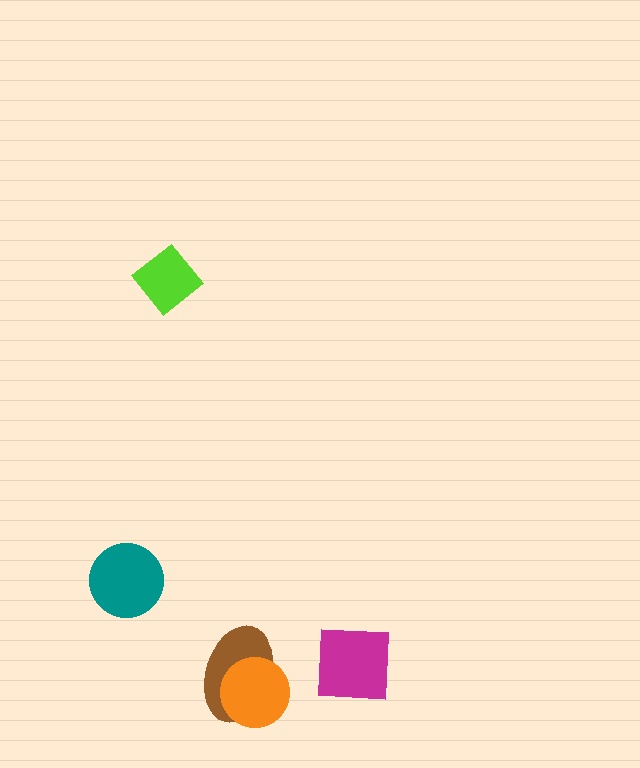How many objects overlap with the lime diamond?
0 objects overlap with the lime diamond.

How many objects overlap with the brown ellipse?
1 object overlaps with the brown ellipse.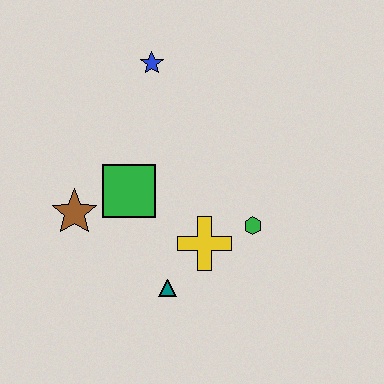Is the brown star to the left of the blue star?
Yes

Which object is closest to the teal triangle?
The yellow cross is closest to the teal triangle.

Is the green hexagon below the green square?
Yes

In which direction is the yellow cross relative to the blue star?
The yellow cross is below the blue star.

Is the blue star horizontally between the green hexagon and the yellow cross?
No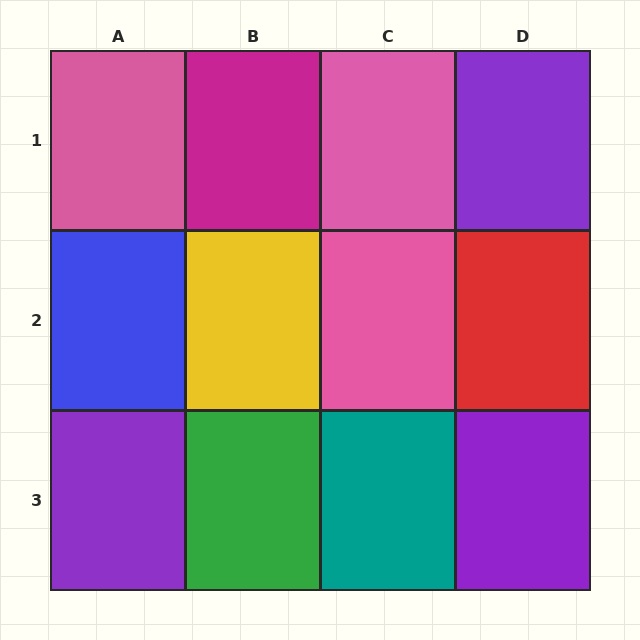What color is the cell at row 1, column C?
Pink.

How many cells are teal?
1 cell is teal.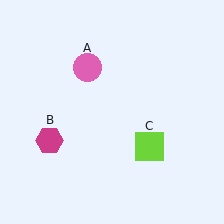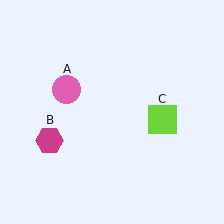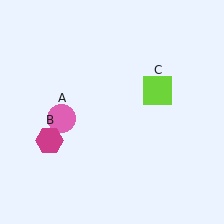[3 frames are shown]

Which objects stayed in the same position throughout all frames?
Magenta hexagon (object B) remained stationary.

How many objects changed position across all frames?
2 objects changed position: pink circle (object A), lime square (object C).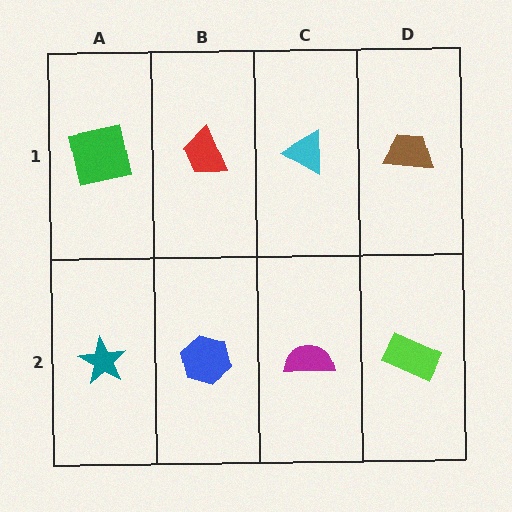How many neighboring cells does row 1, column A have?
2.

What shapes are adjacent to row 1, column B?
A blue hexagon (row 2, column B), a green square (row 1, column A), a cyan triangle (row 1, column C).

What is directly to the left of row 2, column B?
A teal star.